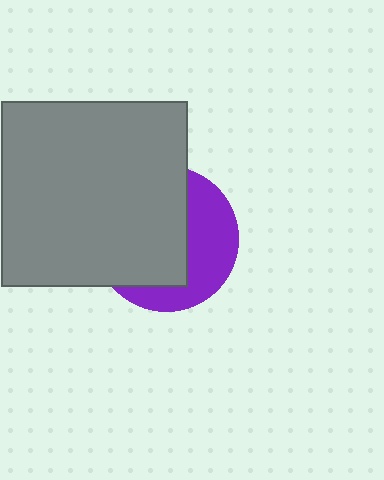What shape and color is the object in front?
The object in front is a gray square.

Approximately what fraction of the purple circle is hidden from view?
Roughly 60% of the purple circle is hidden behind the gray square.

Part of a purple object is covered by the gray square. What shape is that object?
It is a circle.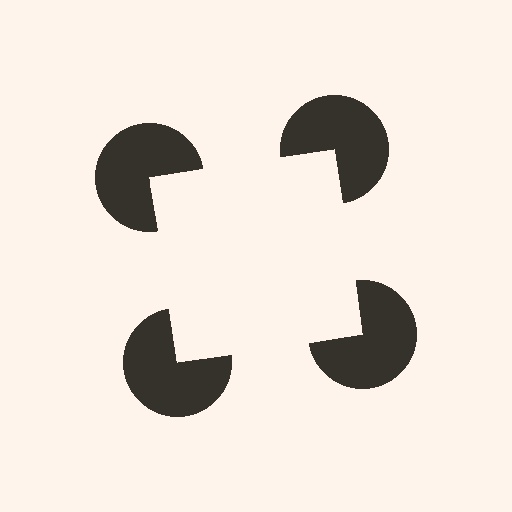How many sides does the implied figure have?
4 sides.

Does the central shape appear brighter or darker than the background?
It typically appears slightly brighter than the background, even though no actual brightness change is drawn.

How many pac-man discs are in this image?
There are 4 — one at each vertex of the illusory square.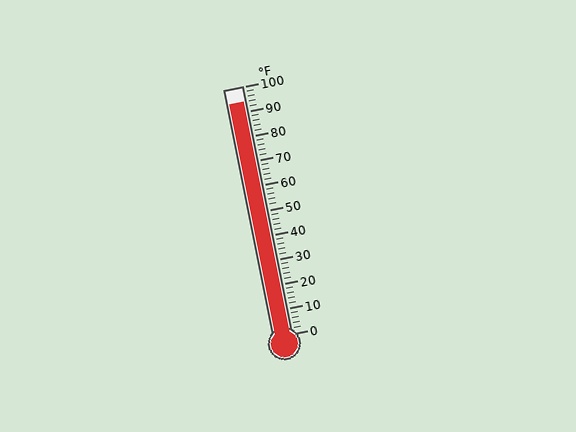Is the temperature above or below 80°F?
The temperature is above 80°F.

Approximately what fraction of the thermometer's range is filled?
The thermometer is filled to approximately 95% of its range.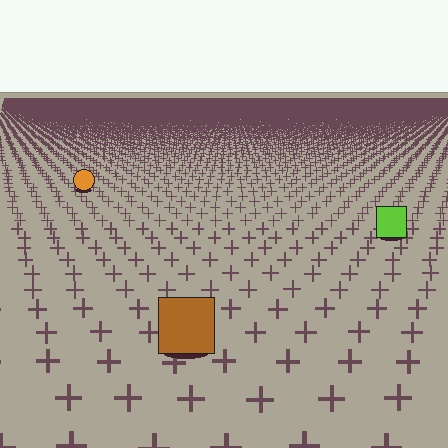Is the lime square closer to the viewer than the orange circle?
Yes. The lime square is closer — you can tell from the texture gradient: the ground texture is coarser near it.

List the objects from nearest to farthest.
From nearest to farthest: the brown square, the lime square, the orange circle.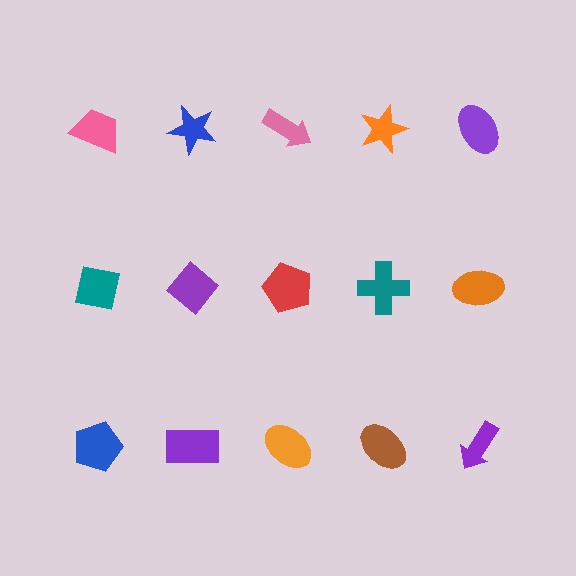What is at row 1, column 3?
A pink arrow.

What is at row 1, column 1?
A pink trapezoid.